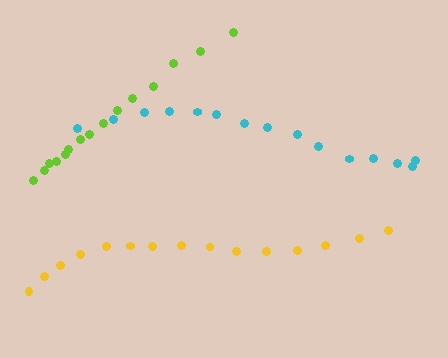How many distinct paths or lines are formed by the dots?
There are 3 distinct paths.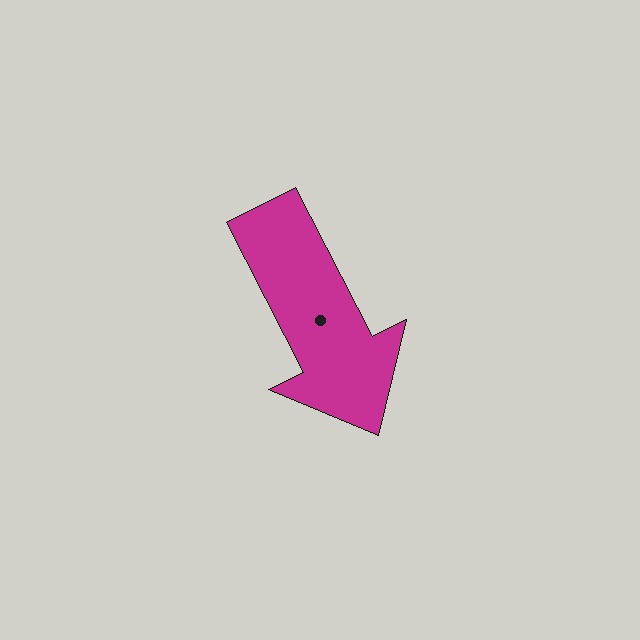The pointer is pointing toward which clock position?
Roughly 5 o'clock.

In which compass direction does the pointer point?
Southeast.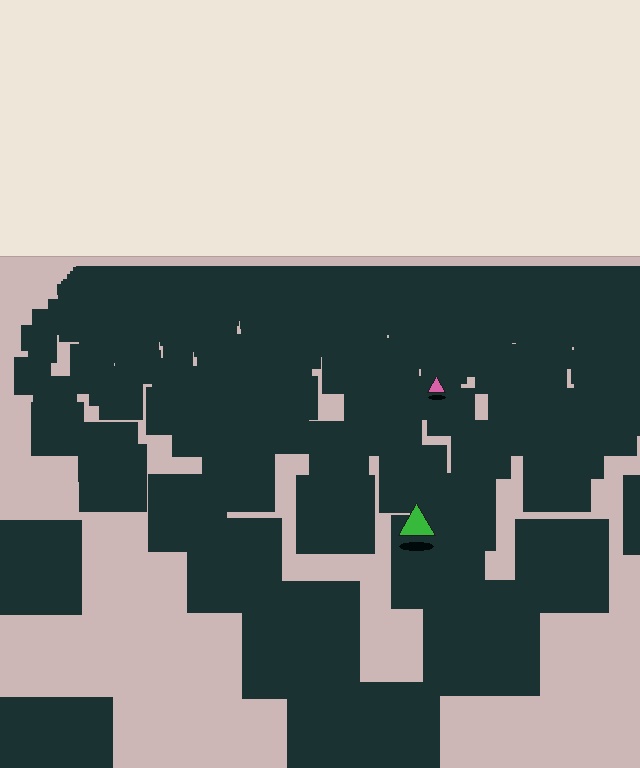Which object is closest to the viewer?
The green triangle is closest. The texture marks near it are larger and more spread out.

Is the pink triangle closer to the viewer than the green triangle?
No. The green triangle is closer — you can tell from the texture gradient: the ground texture is coarser near it.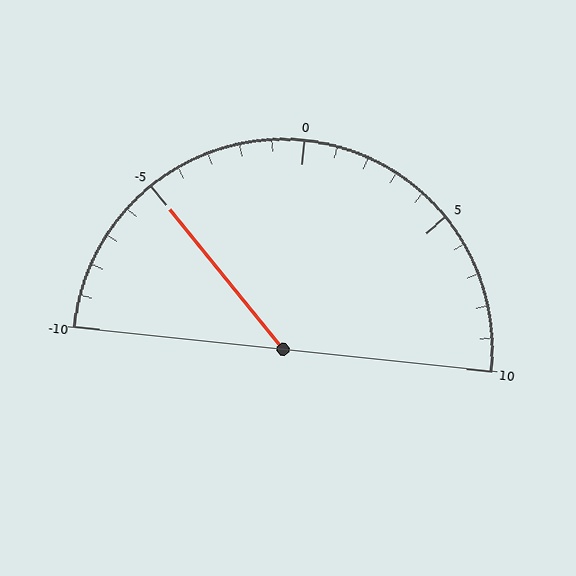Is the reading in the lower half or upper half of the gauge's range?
The reading is in the lower half of the range (-10 to 10).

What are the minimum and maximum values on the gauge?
The gauge ranges from -10 to 10.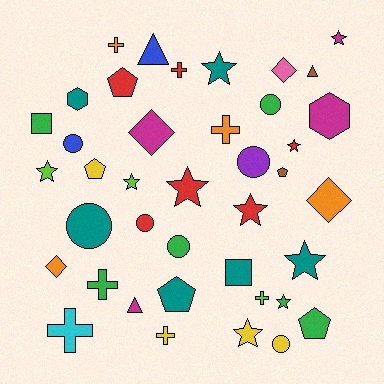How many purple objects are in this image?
There is 1 purple object.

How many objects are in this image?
There are 40 objects.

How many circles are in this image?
There are 7 circles.